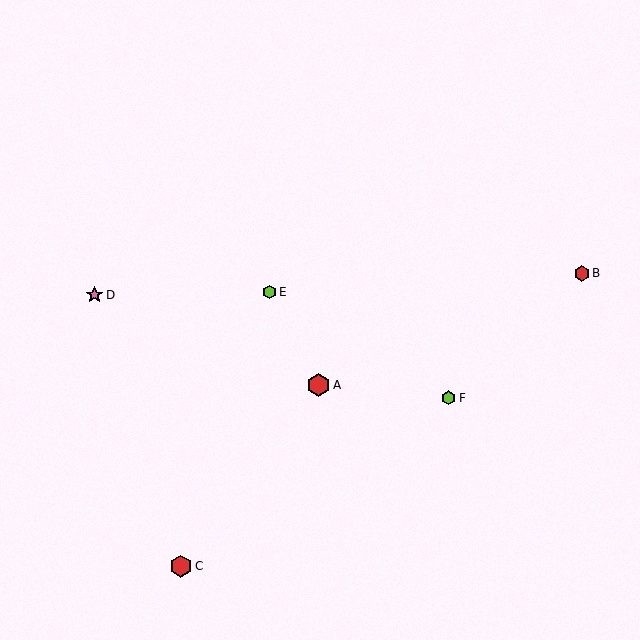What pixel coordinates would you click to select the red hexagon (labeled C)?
Click at (181, 566) to select the red hexagon C.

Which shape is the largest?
The red hexagon (labeled A) is the largest.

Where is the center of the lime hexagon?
The center of the lime hexagon is at (269, 292).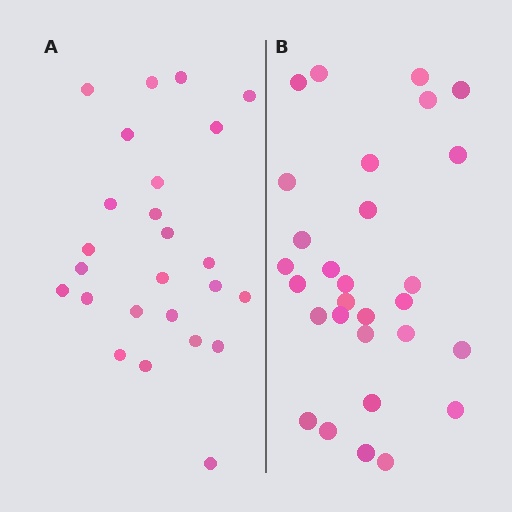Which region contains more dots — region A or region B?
Region B (the right region) has more dots.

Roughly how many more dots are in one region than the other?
Region B has about 4 more dots than region A.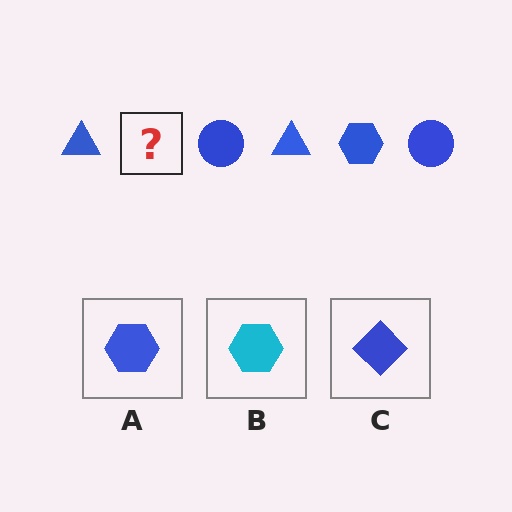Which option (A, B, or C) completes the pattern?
A.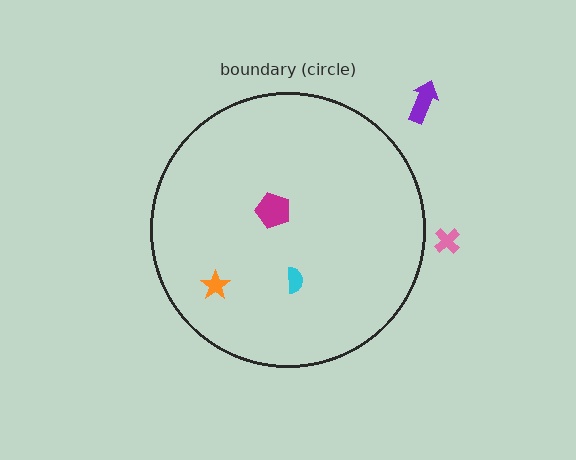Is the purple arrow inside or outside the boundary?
Outside.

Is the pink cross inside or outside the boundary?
Outside.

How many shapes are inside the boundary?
3 inside, 2 outside.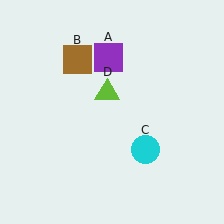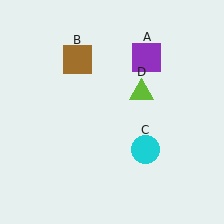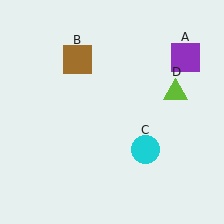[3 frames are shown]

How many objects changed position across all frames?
2 objects changed position: purple square (object A), lime triangle (object D).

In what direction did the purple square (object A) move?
The purple square (object A) moved right.